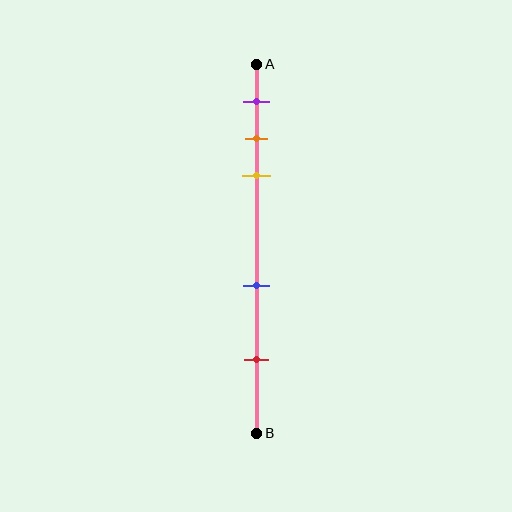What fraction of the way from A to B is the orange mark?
The orange mark is approximately 20% (0.2) of the way from A to B.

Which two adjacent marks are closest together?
The orange and yellow marks are the closest adjacent pair.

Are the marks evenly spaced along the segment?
No, the marks are not evenly spaced.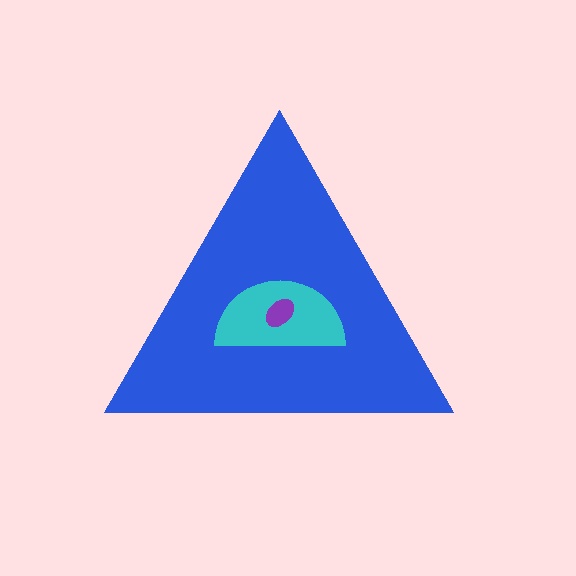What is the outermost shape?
The blue triangle.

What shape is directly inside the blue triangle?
The cyan semicircle.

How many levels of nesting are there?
3.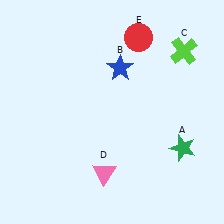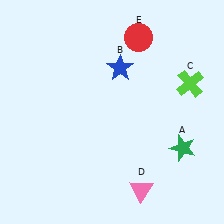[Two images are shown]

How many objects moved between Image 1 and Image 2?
2 objects moved between the two images.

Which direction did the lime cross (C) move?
The lime cross (C) moved down.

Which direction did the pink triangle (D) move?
The pink triangle (D) moved right.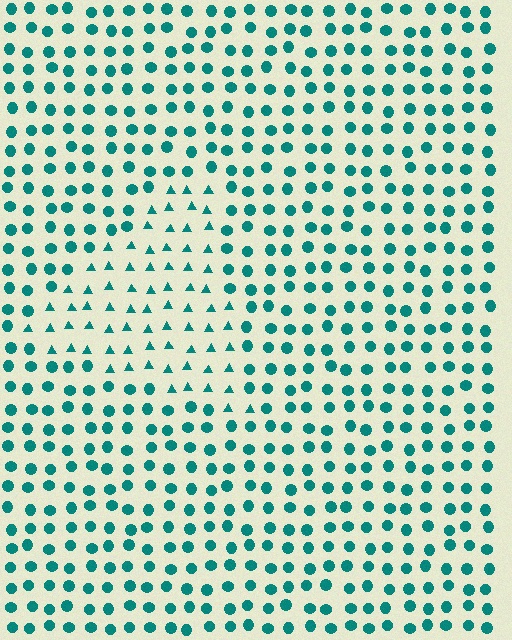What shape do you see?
I see a triangle.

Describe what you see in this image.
The image is filled with small teal elements arranged in a uniform grid. A triangle-shaped region contains triangles, while the surrounding area contains circles. The boundary is defined purely by the change in element shape.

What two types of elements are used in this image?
The image uses triangles inside the triangle region and circles outside it.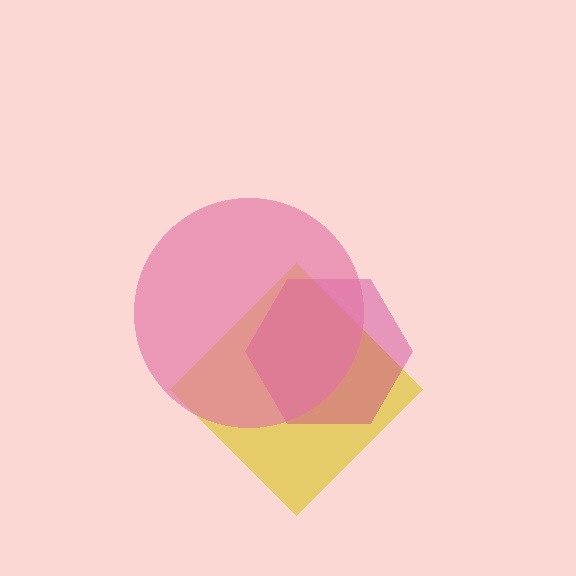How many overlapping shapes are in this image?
There are 3 overlapping shapes in the image.